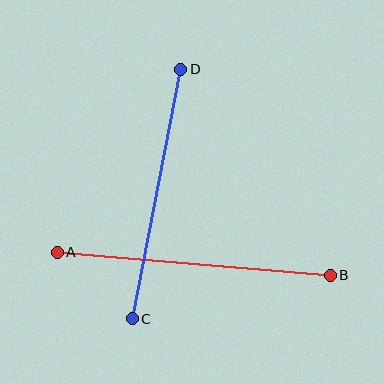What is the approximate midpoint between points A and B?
The midpoint is at approximately (194, 264) pixels.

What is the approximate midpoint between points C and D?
The midpoint is at approximately (157, 194) pixels.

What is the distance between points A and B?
The distance is approximately 274 pixels.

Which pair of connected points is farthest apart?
Points A and B are farthest apart.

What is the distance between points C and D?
The distance is approximately 254 pixels.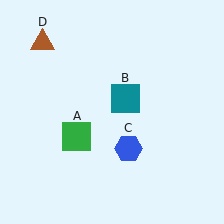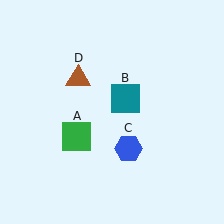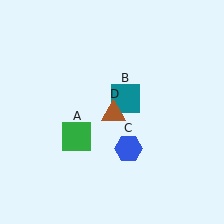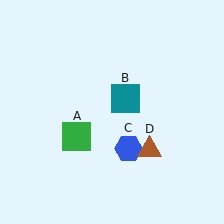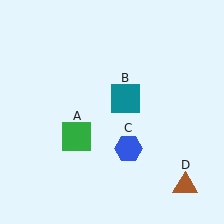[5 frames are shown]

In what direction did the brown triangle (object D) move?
The brown triangle (object D) moved down and to the right.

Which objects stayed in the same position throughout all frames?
Green square (object A) and teal square (object B) and blue hexagon (object C) remained stationary.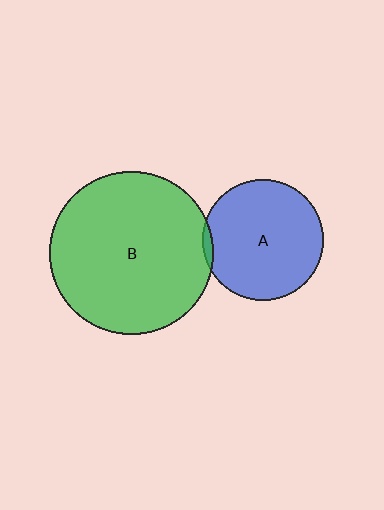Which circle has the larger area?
Circle B (green).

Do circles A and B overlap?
Yes.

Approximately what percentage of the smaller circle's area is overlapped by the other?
Approximately 5%.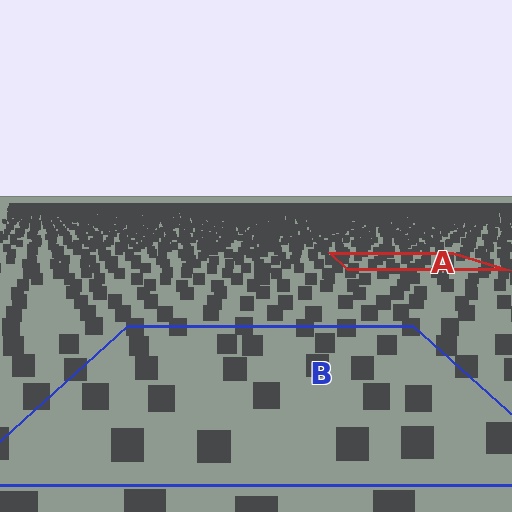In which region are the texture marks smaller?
The texture marks are smaller in region A, because it is farther away.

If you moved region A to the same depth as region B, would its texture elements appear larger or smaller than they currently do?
They would appear larger. At a closer depth, the same texture elements are projected at a bigger on-screen size.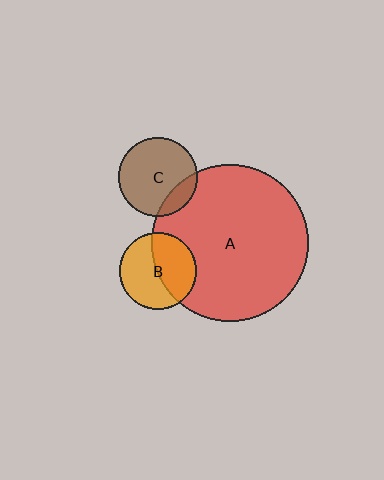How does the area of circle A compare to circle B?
Approximately 4.1 times.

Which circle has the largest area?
Circle A (red).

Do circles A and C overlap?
Yes.